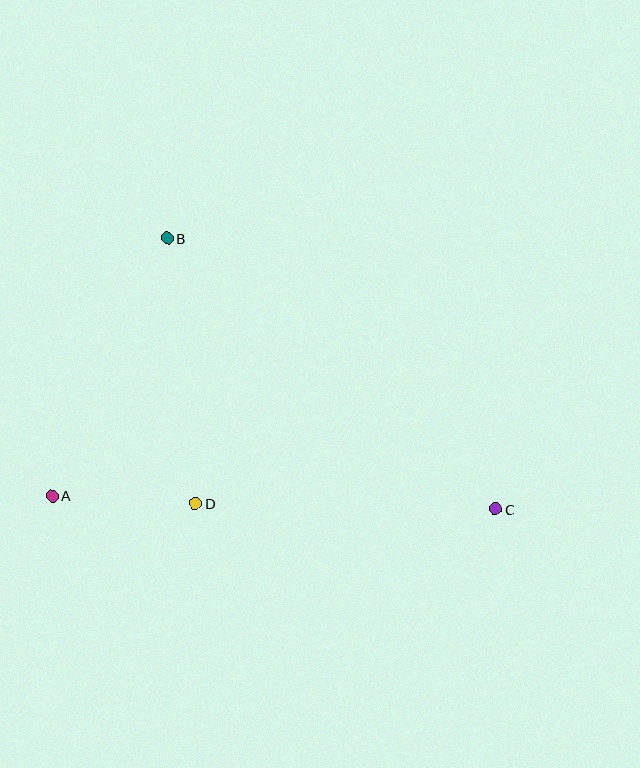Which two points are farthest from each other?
Points A and C are farthest from each other.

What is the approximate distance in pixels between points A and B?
The distance between A and B is approximately 282 pixels.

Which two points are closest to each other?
Points A and D are closest to each other.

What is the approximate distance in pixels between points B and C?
The distance between B and C is approximately 425 pixels.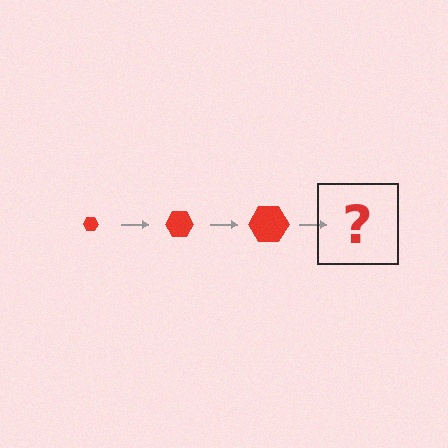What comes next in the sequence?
The next element should be a red hexagon, larger than the previous one.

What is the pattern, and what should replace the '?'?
The pattern is that the hexagon gets progressively larger each step. The '?' should be a red hexagon, larger than the previous one.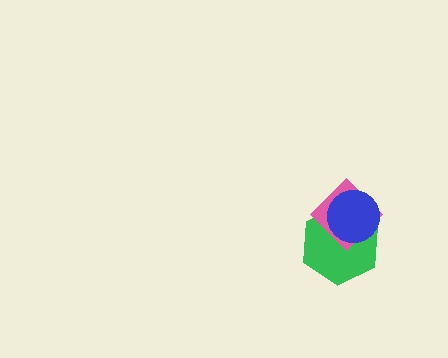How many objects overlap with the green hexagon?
2 objects overlap with the green hexagon.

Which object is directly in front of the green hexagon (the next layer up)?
The pink diamond is directly in front of the green hexagon.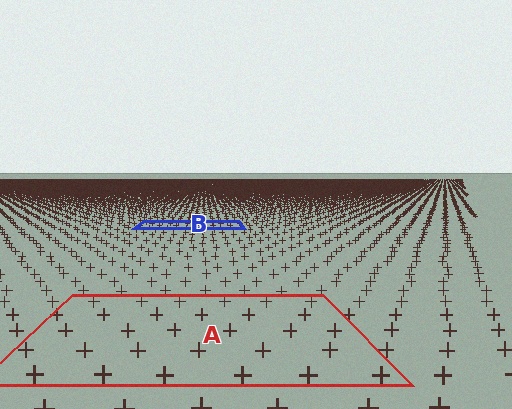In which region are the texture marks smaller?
The texture marks are smaller in region B, because it is farther away.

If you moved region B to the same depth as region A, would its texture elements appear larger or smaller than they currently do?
They would appear larger. At a closer depth, the same texture elements are projected at a bigger on-screen size.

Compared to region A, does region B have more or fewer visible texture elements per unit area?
Region B has more texture elements per unit area — they are packed more densely because it is farther away.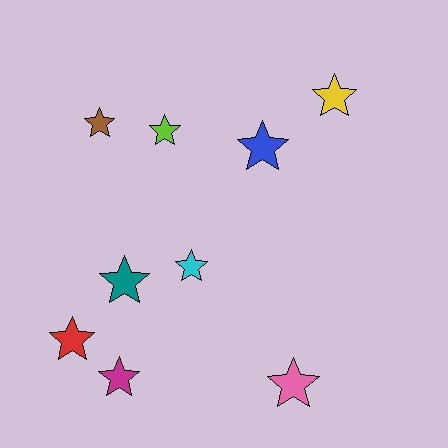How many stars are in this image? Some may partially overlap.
There are 9 stars.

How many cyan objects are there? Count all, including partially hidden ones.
There is 1 cyan object.